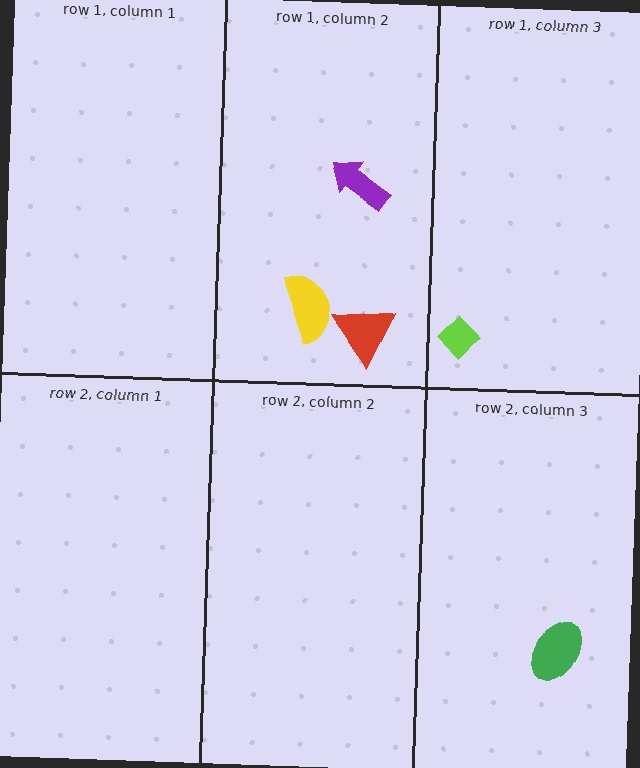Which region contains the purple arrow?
The row 1, column 2 region.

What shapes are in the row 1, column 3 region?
The lime diamond.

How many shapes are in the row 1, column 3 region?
1.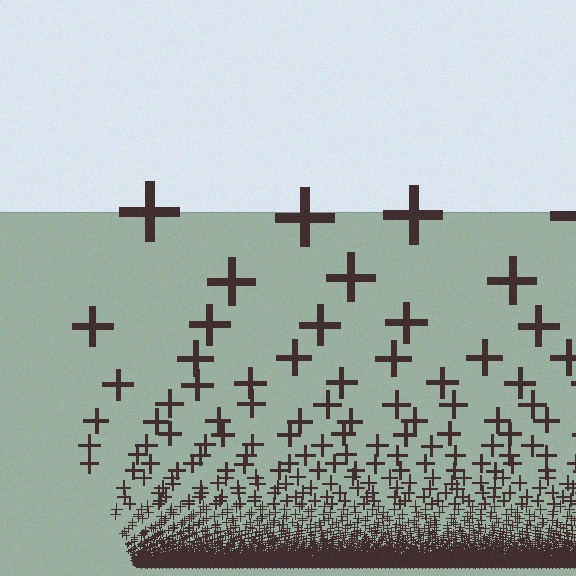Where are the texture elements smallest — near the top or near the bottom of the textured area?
Near the bottom.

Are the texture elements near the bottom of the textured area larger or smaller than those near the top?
Smaller. The gradient is inverted — elements near the bottom are smaller and denser.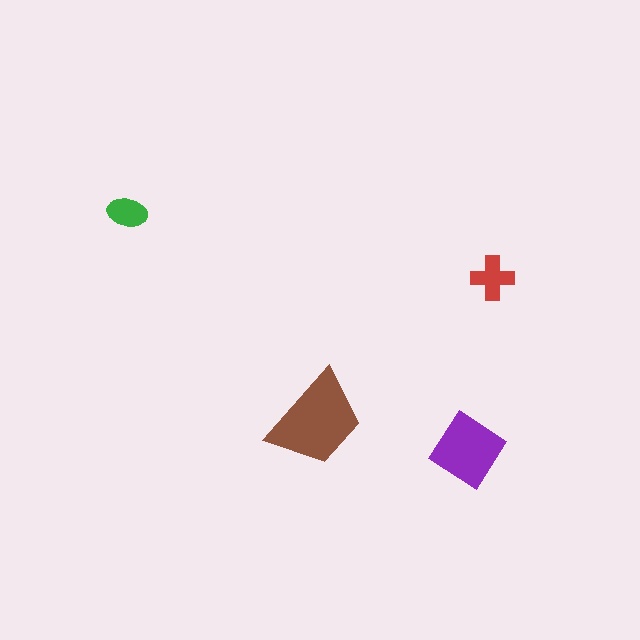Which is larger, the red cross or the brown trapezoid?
The brown trapezoid.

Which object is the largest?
The brown trapezoid.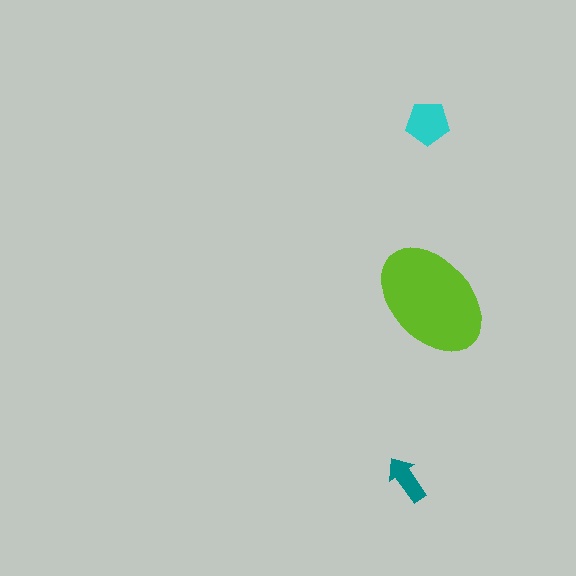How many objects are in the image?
There are 3 objects in the image.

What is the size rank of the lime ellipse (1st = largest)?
1st.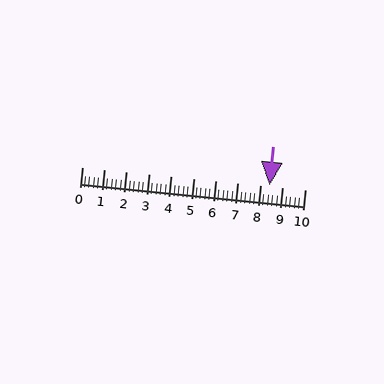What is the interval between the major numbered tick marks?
The major tick marks are spaced 1 units apart.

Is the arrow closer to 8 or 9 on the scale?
The arrow is closer to 8.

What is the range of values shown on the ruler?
The ruler shows values from 0 to 10.